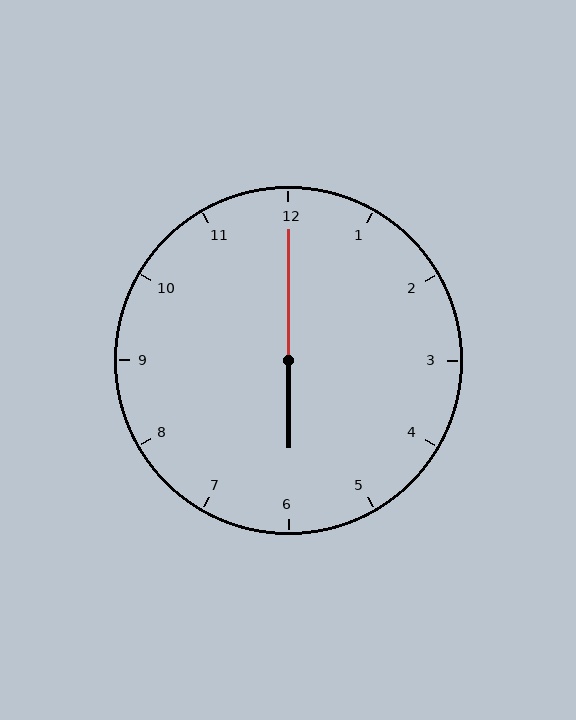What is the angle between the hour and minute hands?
Approximately 180 degrees.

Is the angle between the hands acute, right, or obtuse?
It is obtuse.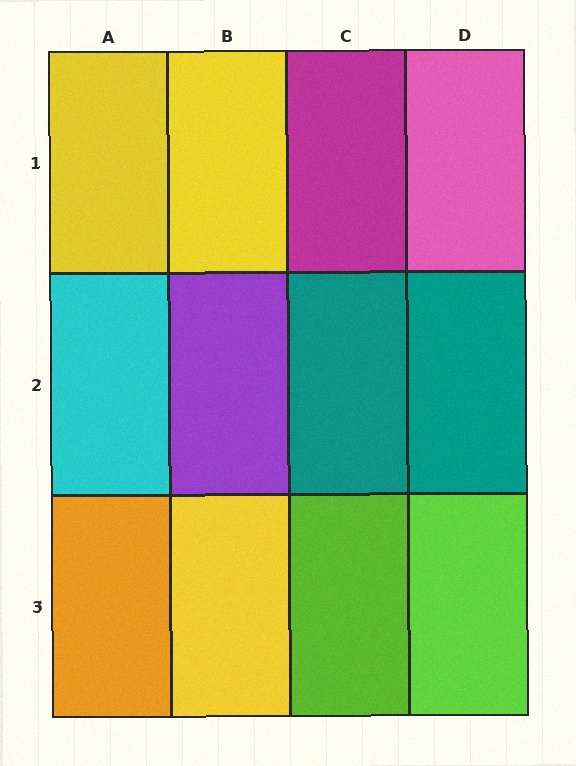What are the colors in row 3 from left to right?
Orange, yellow, lime, lime.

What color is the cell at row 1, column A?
Yellow.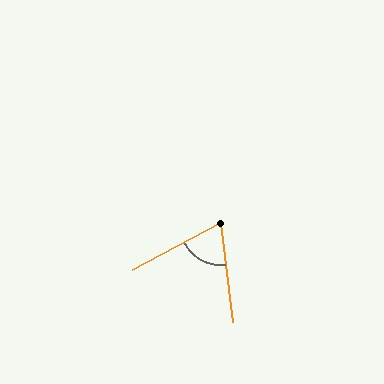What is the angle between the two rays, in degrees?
Approximately 69 degrees.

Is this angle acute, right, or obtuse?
It is acute.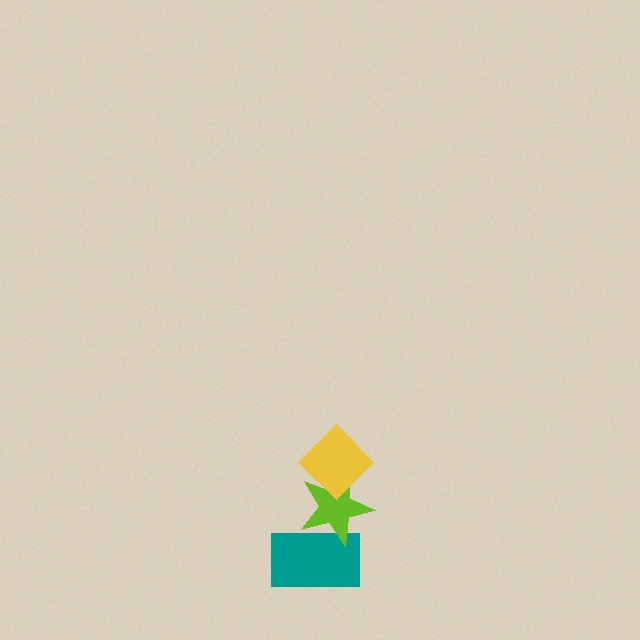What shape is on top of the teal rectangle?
The lime star is on top of the teal rectangle.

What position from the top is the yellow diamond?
The yellow diamond is 1st from the top.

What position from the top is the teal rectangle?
The teal rectangle is 3rd from the top.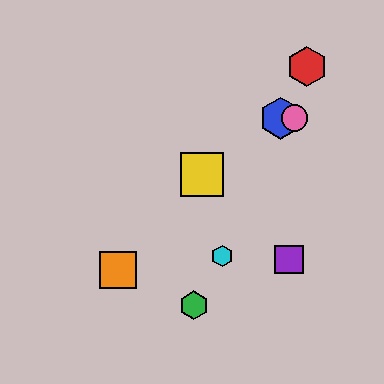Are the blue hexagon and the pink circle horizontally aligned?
Yes, both are at y≈118.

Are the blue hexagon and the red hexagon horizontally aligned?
No, the blue hexagon is at y≈118 and the red hexagon is at y≈67.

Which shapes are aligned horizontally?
The blue hexagon, the pink circle are aligned horizontally.